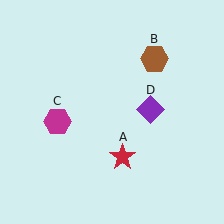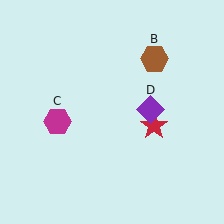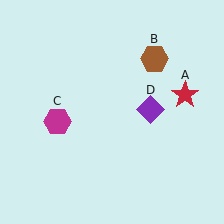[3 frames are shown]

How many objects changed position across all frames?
1 object changed position: red star (object A).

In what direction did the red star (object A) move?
The red star (object A) moved up and to the right.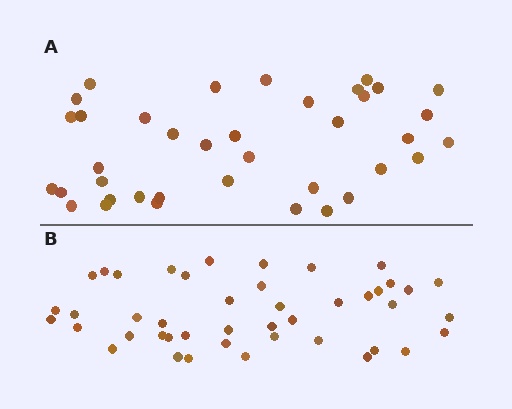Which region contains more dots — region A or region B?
Region B (the bottom region) has more dots.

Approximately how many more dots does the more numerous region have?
Region B has about 6 more dots than region A.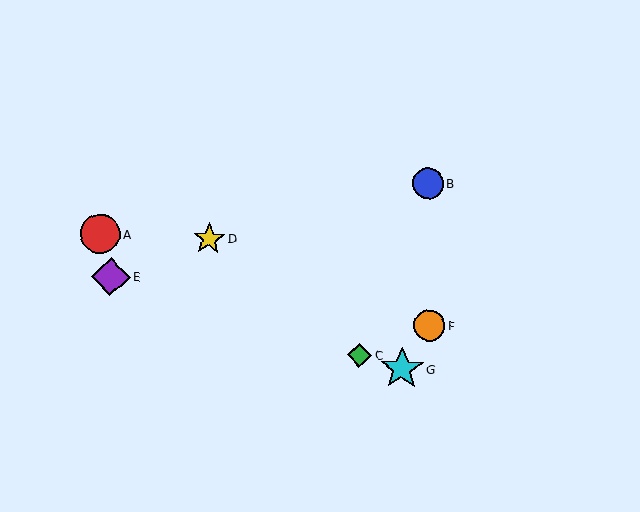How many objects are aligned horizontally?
2 objects (A, D) are aligned horizontally.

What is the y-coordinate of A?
Object A is at y≈234.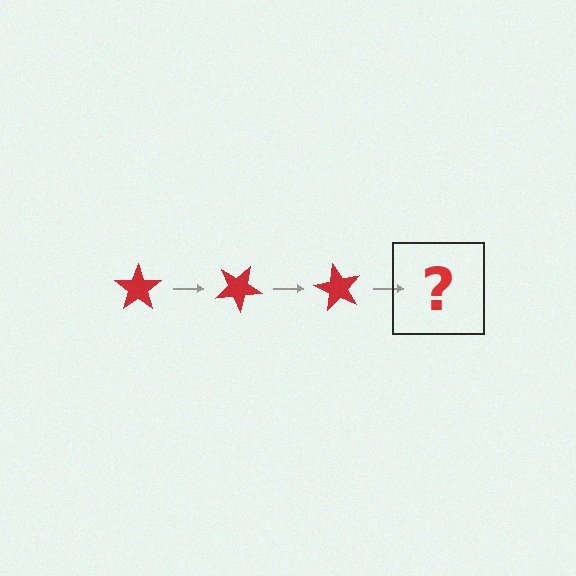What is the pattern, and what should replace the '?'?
The pattern is that the star rotates 30 degrees each step. The '?' should be a red star rotated 90 degrees.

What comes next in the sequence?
The next element should be a red star rotated 90 degrees.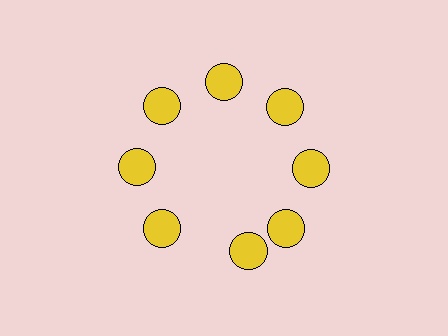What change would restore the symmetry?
The symmetry would be restored by rotating it back into even spacing with its neighbors so that all 8 circles sit at equal angles and equal distance from the center.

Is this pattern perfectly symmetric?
No. The 8 yellow circles are arranged in a ring, but one element near the 6 o'clock position is rotated out of alignment along the ring, breaking the 8-fold rotational symmetry.